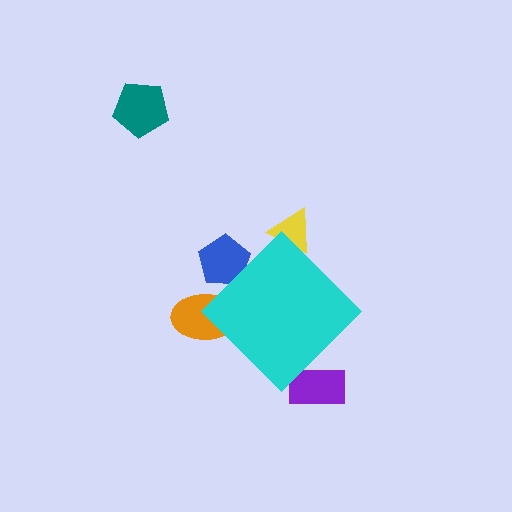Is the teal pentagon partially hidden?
No, the teal pentagon is fully visible.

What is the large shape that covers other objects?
A cyan diamond.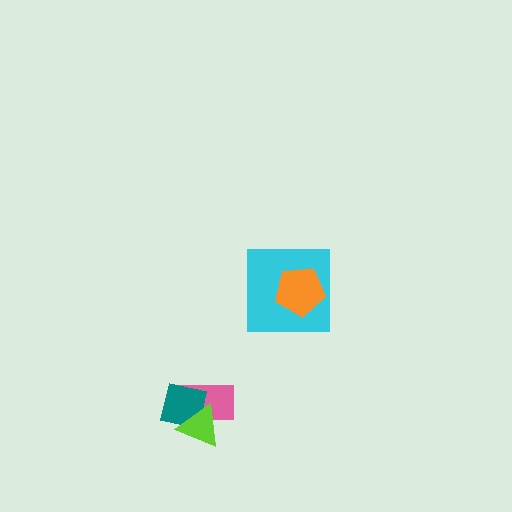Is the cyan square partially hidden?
Yes, it is partially covered by another shape.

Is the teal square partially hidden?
Yes, it is partially covered by another shape.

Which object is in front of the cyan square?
The orange pentagon is in front of the cyan square.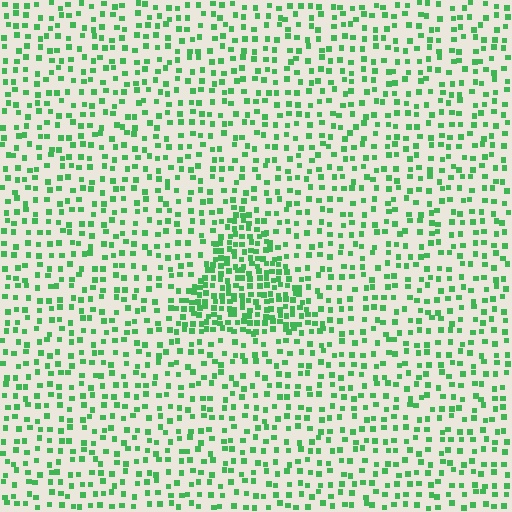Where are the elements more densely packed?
The elements are more densely packed inside the triangle boundary.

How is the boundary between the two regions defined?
The boundary is defined by a change in element density (approximately 2.2x ratio). All elements are the same color, size, and shape.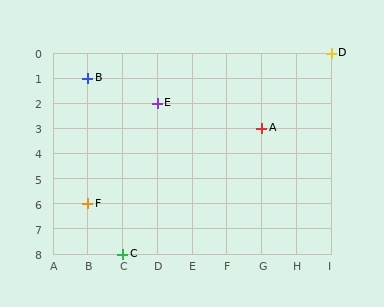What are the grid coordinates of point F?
Point F is at grid coordinates (B, 6).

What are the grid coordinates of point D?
Point D is at grid coordinates (I, 0).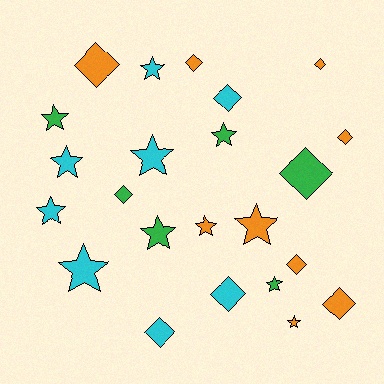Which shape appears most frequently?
Star, with 12 objects.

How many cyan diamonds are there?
There are 3 cyan diamonds.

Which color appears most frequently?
Orange, with 9 objects.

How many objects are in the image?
There are 23 objects.